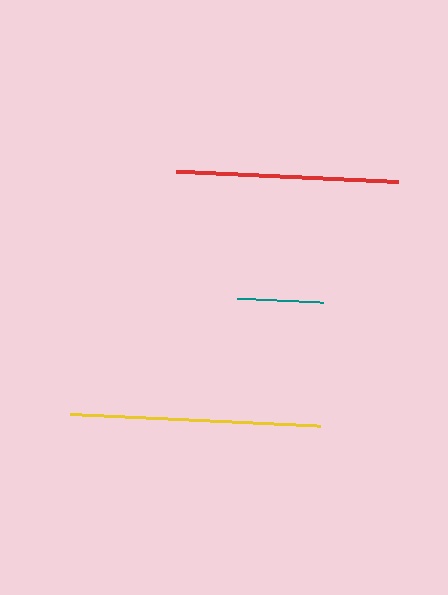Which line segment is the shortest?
The teal line is the shortest at approximately 85 pixels.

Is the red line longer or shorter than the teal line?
The red line is longer than the teal line.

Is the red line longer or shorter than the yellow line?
The yellow line is longer than the red line.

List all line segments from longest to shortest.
From longest to shortest: yellow, red, teal.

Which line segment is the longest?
The yellow line is the longest at approximately 250 pixels.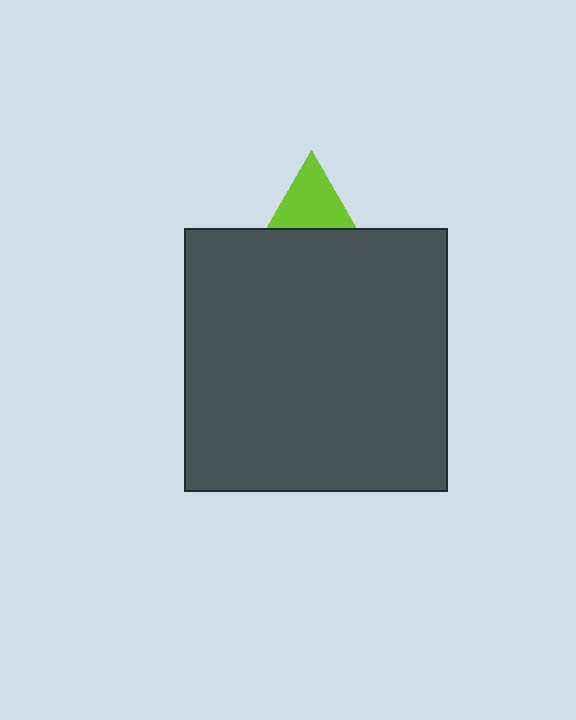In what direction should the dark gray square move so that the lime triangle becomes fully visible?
The dark gray square should move down. That is the shortest direction to clear the overlap and leave the lime triangle fully visible.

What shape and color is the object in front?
The object in front is a dark gray square.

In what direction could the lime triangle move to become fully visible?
The lime triangle could move up. That would shift it out from behind the dark gray square entirely.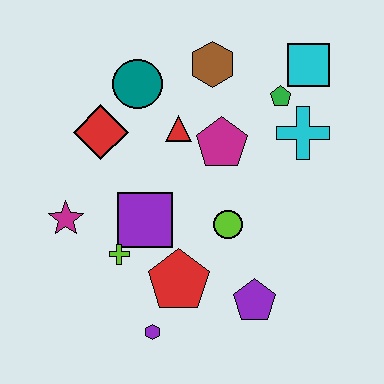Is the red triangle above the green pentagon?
No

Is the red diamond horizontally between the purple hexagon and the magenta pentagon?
No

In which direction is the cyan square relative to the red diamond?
The cyan square is to the right of the red diamond.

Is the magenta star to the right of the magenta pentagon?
No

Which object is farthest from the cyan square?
The purple hexagon is farthest from the cyan square.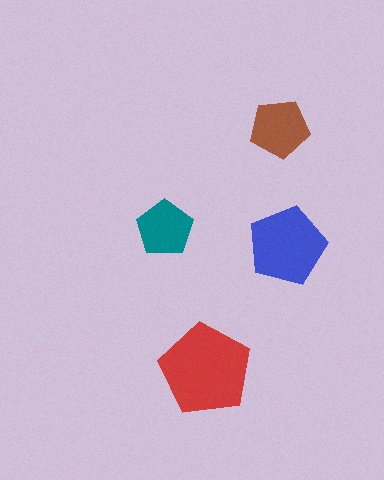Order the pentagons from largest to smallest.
the red one, the blue one, the brown one, the teal one.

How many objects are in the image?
There are 4 objects in the image.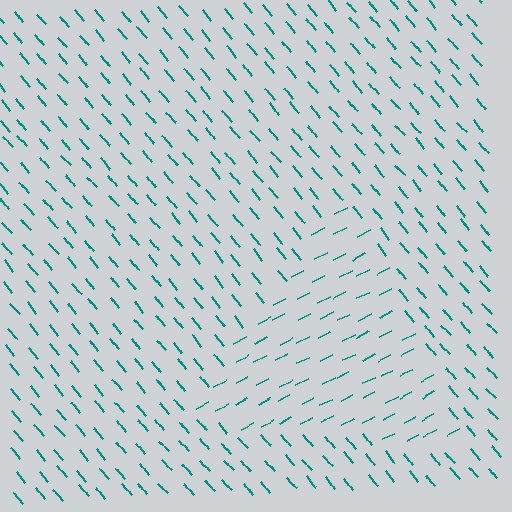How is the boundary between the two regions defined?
The boundary is defined purely by a change in line orientation (approximately 78 degrees difference). All lines are the same color and thickness.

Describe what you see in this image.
The image is filled with small teal line segments. A triangle region in the image has lines oriented differently from the surrounding lines, creating a visible texture boundary.